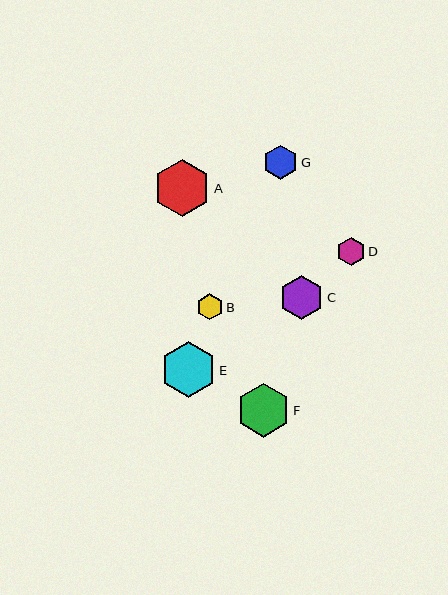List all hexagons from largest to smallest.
From largest to smallest: A, E, F, C, G, D, B.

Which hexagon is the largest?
Hexagon A is the largest with a size of approximately 57 pixels.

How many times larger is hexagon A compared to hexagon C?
Hexagon A is approximately 1.3 times the size of hexagon C.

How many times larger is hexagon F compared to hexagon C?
Hexagon F is approximately 1.2 times the size of hexagon C.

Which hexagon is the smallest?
Hexagon B is the smallest with a size of approximately 26 pixels.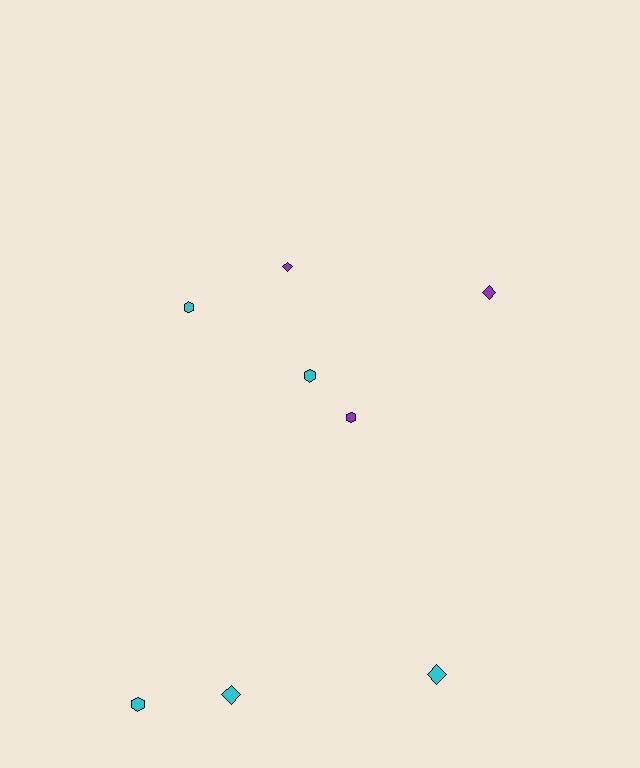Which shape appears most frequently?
Diamond, with 4 objects.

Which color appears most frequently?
Cyan, with 5 objects.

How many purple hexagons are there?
There is 1 purple hexagon.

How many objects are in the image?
There are 8 objects.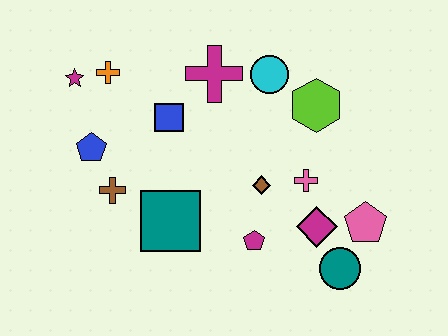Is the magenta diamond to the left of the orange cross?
No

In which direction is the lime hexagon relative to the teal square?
The lime hexagon is to the right of the teal square.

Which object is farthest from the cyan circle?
The teal circle is farthest from the cyan circle.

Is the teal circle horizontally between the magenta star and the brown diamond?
No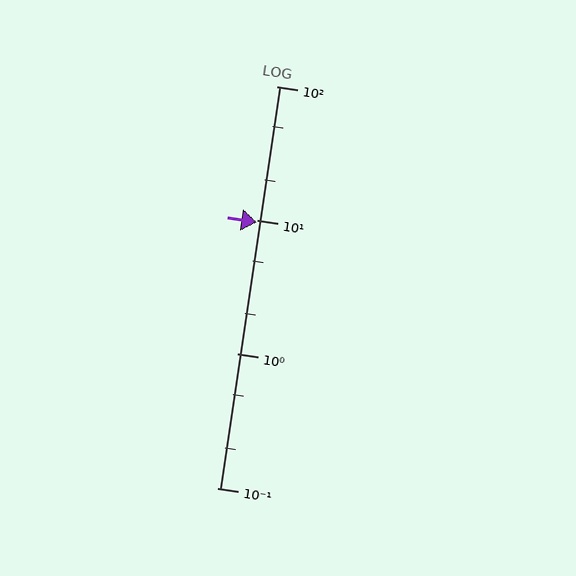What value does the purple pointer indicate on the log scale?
The pointer indicates approximately 9.7.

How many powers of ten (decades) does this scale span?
The scale spans 3 decades, from 0.1 to 100.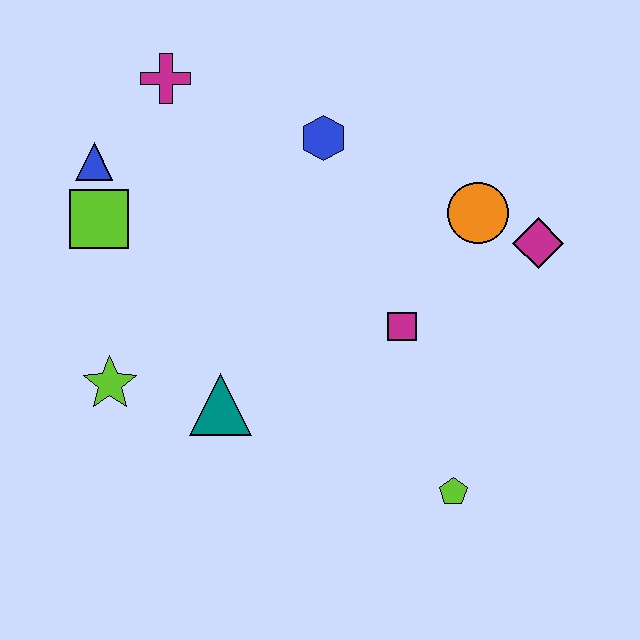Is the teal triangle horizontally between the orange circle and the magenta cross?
Yes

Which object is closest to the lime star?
The teal triangle is closest to the lime star.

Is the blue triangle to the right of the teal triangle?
No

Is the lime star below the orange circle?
Yes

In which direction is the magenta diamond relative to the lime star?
The magenta diamond is to the right of the lime star.